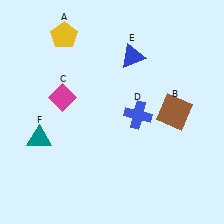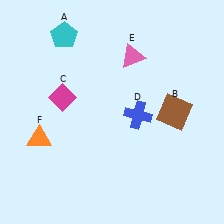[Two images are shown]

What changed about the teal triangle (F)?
In Image 1, F is teal. In Image 2, it changed to orange.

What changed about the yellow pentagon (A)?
In Image 1, A is yellow. In Image 2, it changed to cyan.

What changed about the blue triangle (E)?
In Image 1, E is blue. In Image 2, it changed to pink.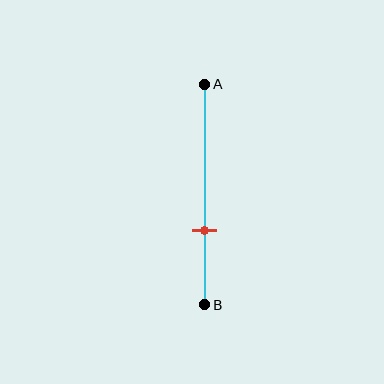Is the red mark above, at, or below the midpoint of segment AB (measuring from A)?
The red mark is below the midpoint of segment AB.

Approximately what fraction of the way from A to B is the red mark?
The red mark is approximately 65% of the way from A to B.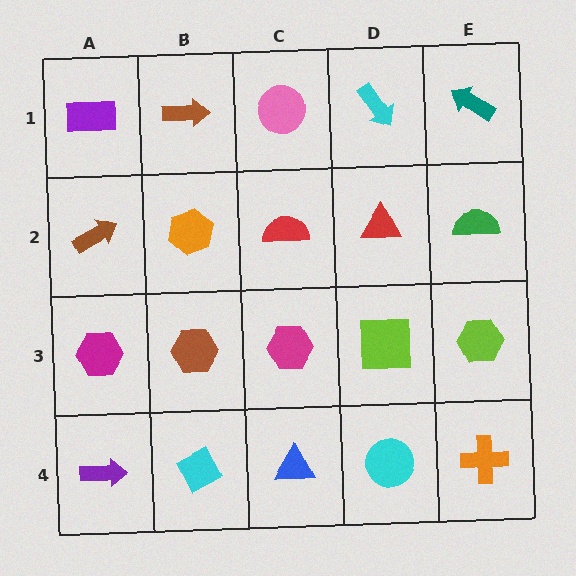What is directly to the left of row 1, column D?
A pink circle.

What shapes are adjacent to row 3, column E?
A green semicircle (row 2, column E), an orange cross (row 4, column E), a lime square (row 3, column D).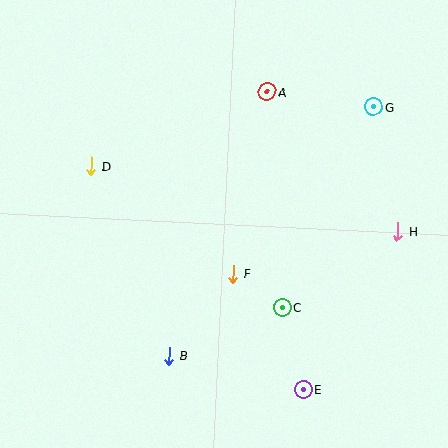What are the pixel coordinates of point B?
Point B is at (169, 356).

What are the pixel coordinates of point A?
Point A is at (267, 92).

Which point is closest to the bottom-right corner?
Point E is closest to the bottom-right corner.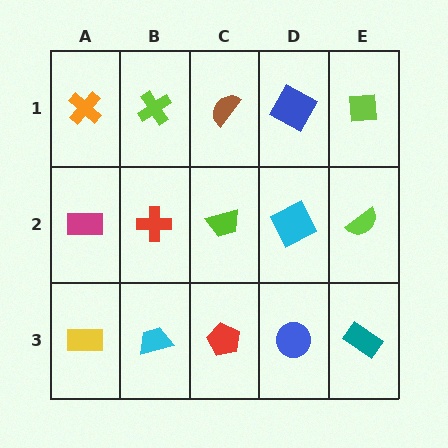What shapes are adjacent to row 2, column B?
A lime cross (row 1, column B), a cyan trapezoid (row 3, column B), a magenta rectangle (row 2, column A), a lime trapezoid (row 2, column C).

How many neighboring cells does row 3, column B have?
3.